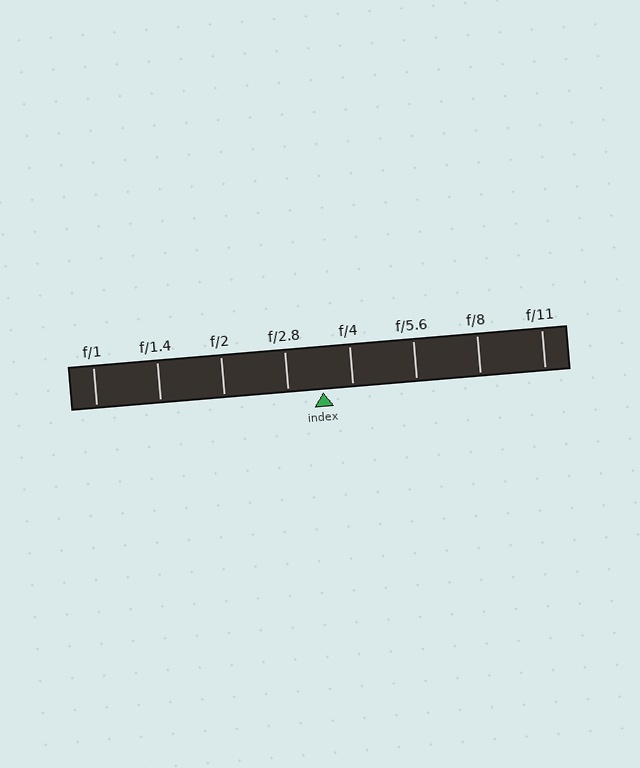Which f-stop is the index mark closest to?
The index mark is closest to f/4.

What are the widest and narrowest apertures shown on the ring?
The widest aperture shown is f/1 and the narrowest is f/11.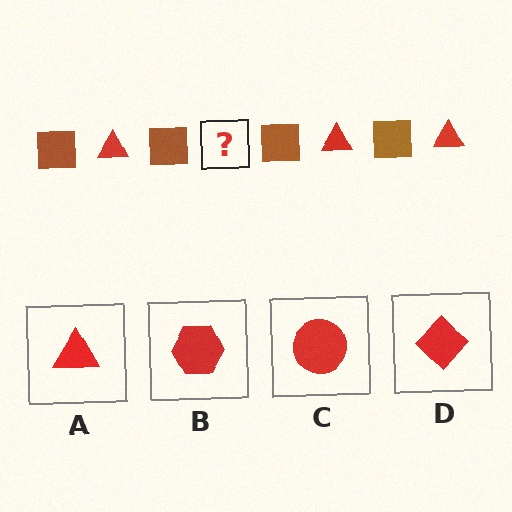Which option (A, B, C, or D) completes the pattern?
A.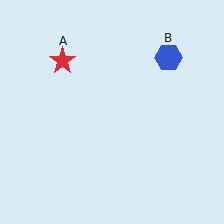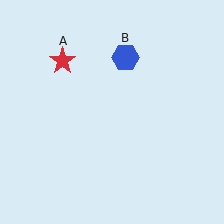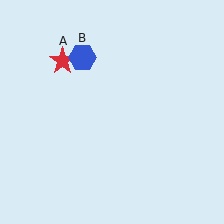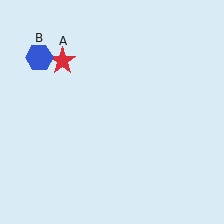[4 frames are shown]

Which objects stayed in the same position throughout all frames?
Red star (object A) remained stationary.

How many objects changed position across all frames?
1 object changed position: blue hexagon (object B).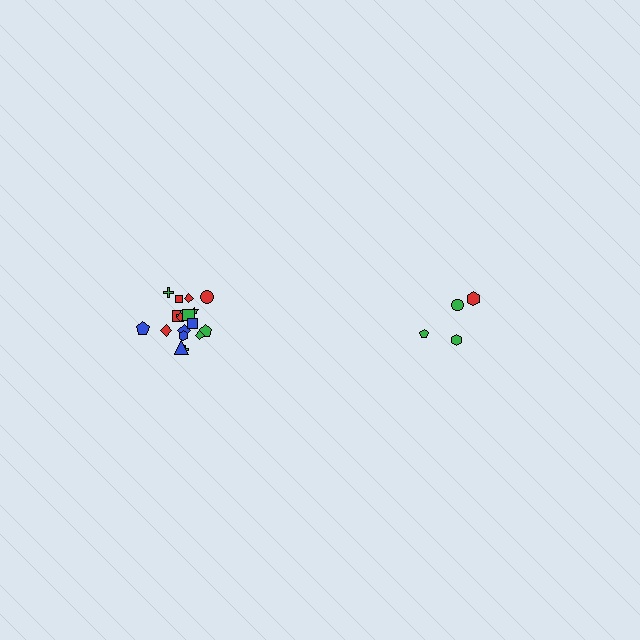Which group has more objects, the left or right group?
The left group.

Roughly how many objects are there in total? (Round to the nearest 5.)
Roughly 20 objects in total.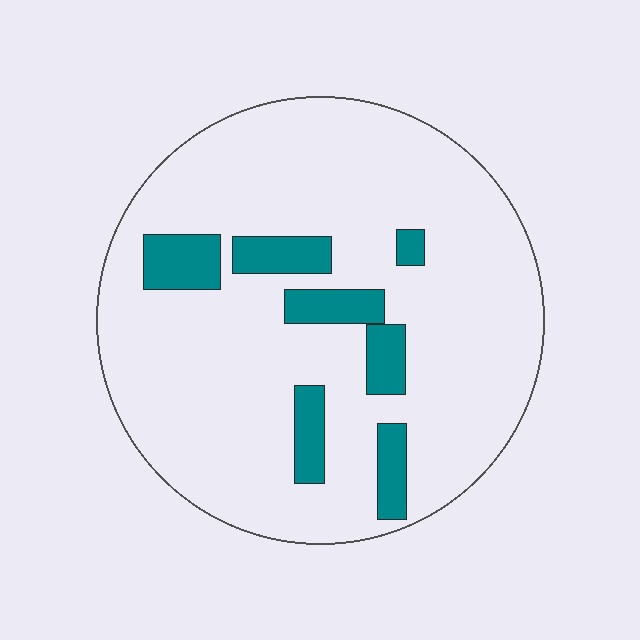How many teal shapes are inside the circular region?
7.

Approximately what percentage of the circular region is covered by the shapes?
Approximately 15%.